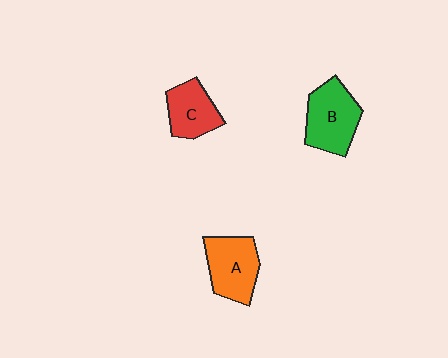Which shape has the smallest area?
Shape C (red).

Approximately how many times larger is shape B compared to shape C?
Approximately 1.3 times.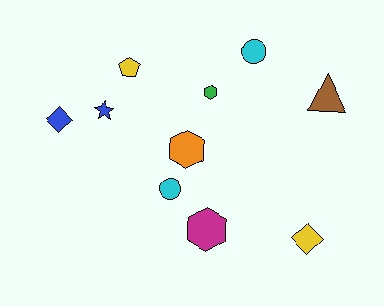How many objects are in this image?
There are 10 objects.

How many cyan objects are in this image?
There are 2 cyan objects.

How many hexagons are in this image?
There are 3 hexagons.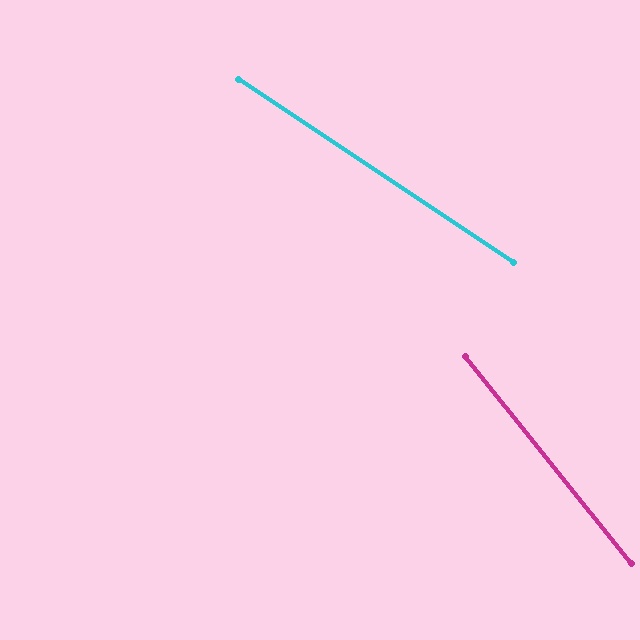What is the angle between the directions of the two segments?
Approximately 18 degrees.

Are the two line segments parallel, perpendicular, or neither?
Neither parallel nor perpendicular — they differ by about 18°.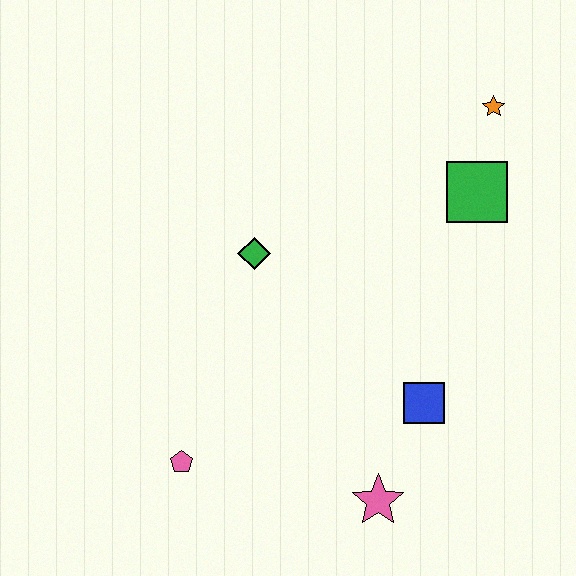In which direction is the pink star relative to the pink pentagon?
The pink star is to the right of the pink pentagon.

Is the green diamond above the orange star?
No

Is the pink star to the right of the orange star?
No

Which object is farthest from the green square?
The pink pentagon is farthest from the green square.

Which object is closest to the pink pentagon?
The pink star is closest to the pink pentagon.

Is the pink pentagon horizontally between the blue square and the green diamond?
No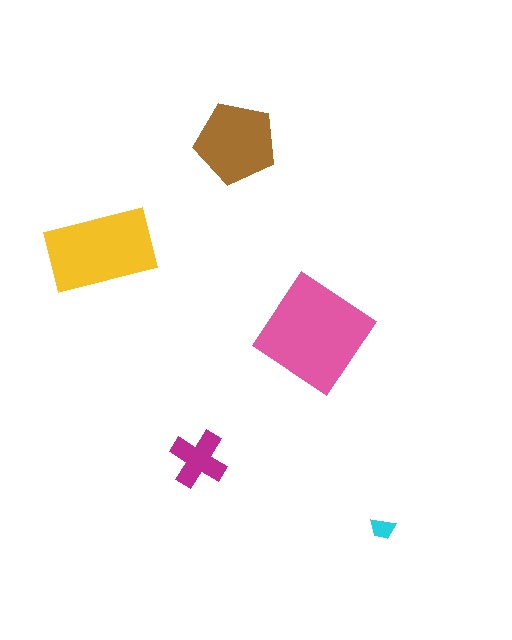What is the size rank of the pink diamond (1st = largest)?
1st.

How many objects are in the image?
There are 5 objects in the image.